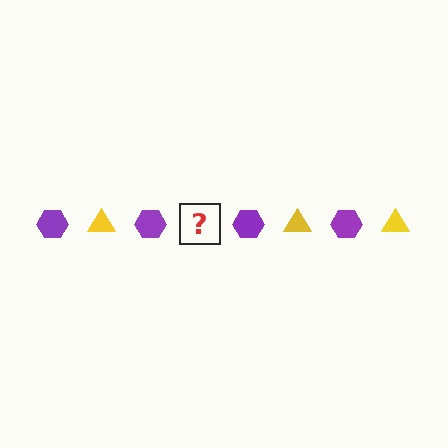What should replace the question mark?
The question mark should be replaced with a yellow triangle.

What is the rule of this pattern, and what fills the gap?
The rule is that the pattern alternates between purple hexagon and yellow triangle. The gap should be filled with a yellow triangle.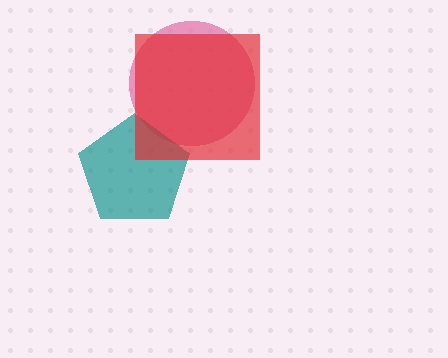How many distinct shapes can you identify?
There are 3 distinct shapes: a pink circle, a teal pentagon, a red square.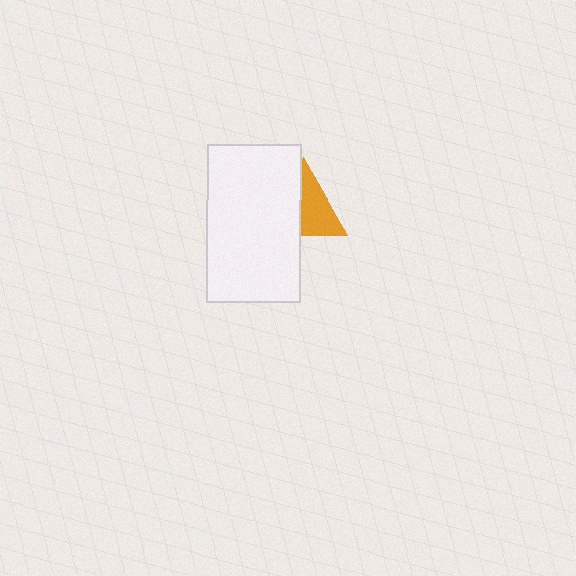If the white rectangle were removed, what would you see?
You would see the complete orange triangle.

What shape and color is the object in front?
The object in front is a white rectangle.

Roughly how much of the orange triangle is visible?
About half of it is visible (roughly 52%).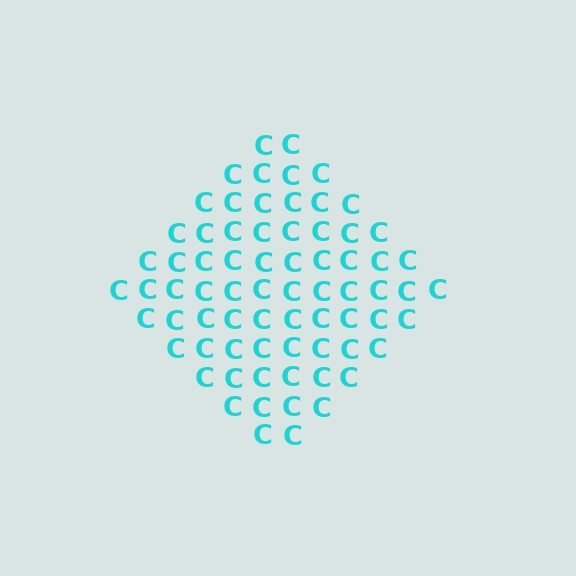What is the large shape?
The large shape is a diamond.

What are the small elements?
The small elements are letter C's.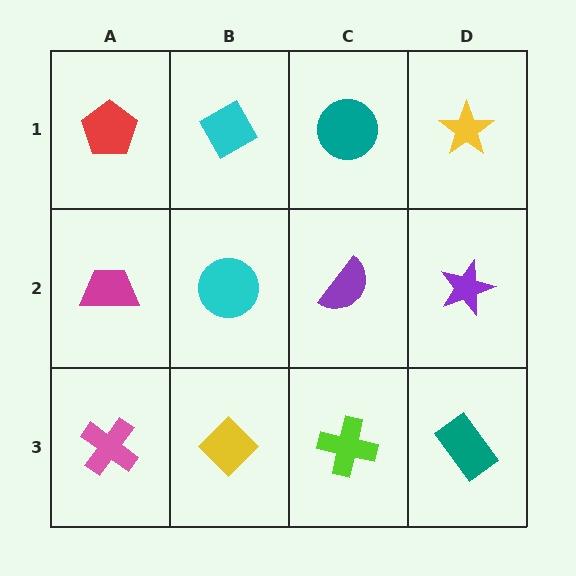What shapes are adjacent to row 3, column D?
A purple star (row 2, column D), a lime cross (row 3, column C).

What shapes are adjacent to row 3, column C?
A purple semicircle (row 2, column C), a yellow diamond (row 3, column B), a teal rectangle (row 3, column D).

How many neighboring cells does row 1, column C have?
3.